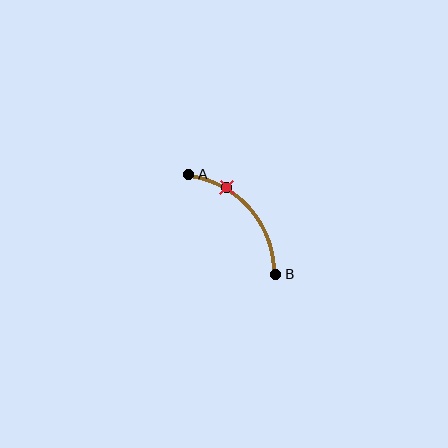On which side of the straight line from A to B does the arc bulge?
The arc bulges above and to the right of the straight line connecting A and B.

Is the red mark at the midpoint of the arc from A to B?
No. The red mark lies on the arc but is closer to endpoint A. The arc midpoint would be at the point on the curve equidistant along the arc from both A and B.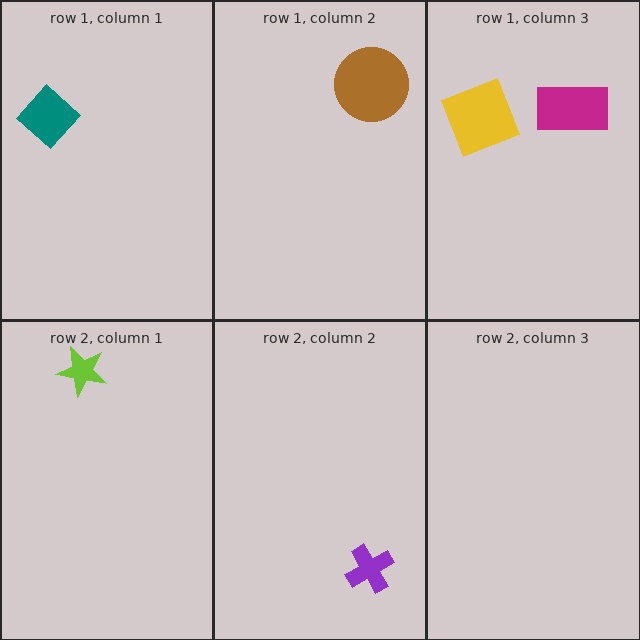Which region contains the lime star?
The row 2, column 1 region.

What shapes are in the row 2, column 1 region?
The lime star.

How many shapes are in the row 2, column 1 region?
1.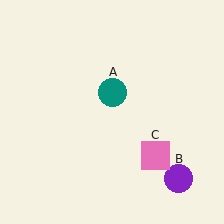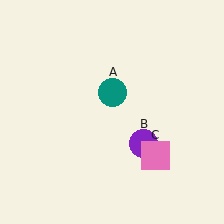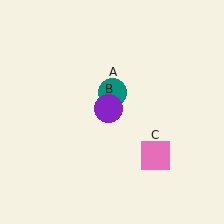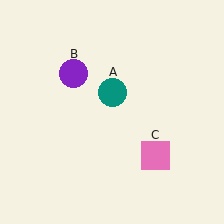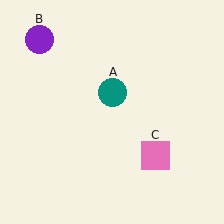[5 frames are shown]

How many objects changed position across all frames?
1 object changed position: purple circle (object B).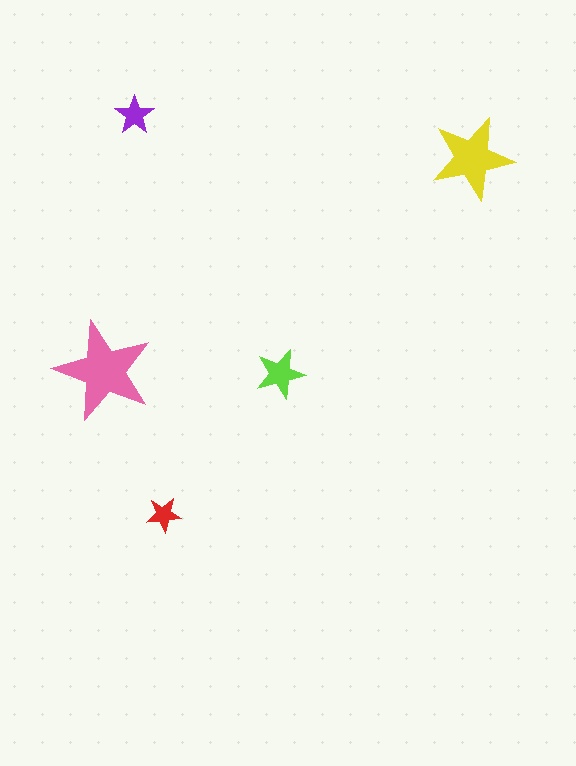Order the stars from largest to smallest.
the pink one, the yellow one, the lime one, the purple one, the red one.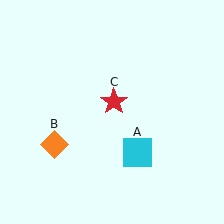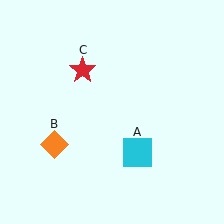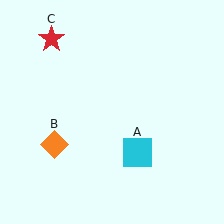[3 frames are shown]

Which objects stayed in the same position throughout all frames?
Cyan square (object A) and orange diamond (object B) remained stationary.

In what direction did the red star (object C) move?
The red star (object C) moved up and to the left.